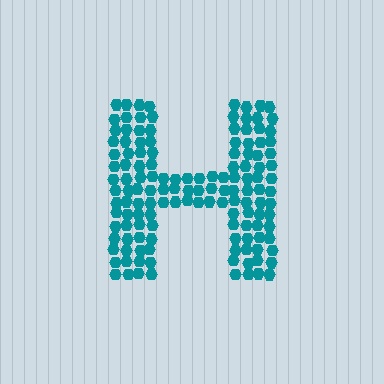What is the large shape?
The large shape is the letter H.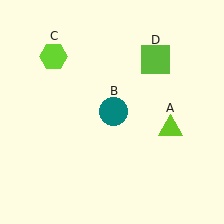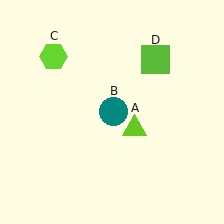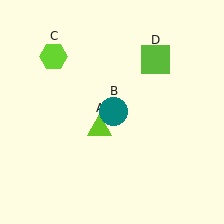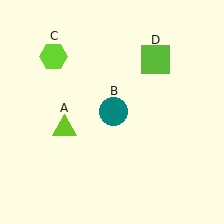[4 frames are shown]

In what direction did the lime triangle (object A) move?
The lime triangle (object A) moved left.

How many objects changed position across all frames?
1 object changed position: lime triangle (object A).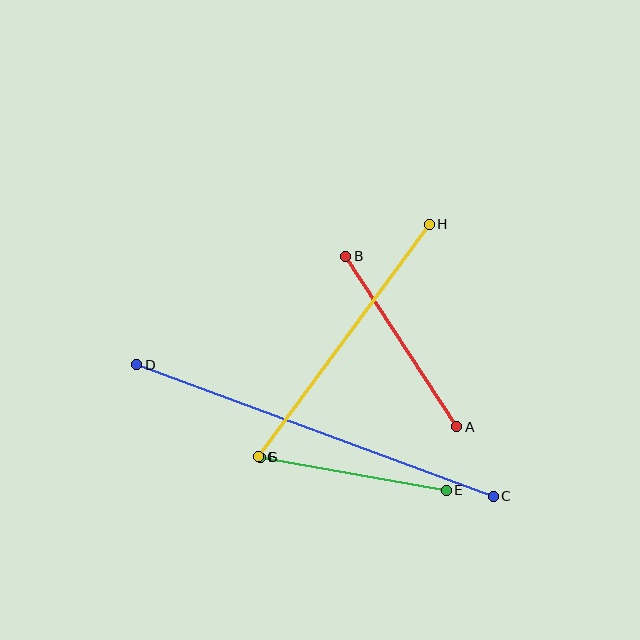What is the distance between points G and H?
The distance is approximately 288 pixels.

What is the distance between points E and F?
The distance is approximately 189 pixels.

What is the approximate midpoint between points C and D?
The midpoint is at approximately (315, 431) pixels.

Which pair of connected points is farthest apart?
Points C and D are farthest apart.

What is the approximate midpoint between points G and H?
The midpoint is at approximately (344, 341) pixels.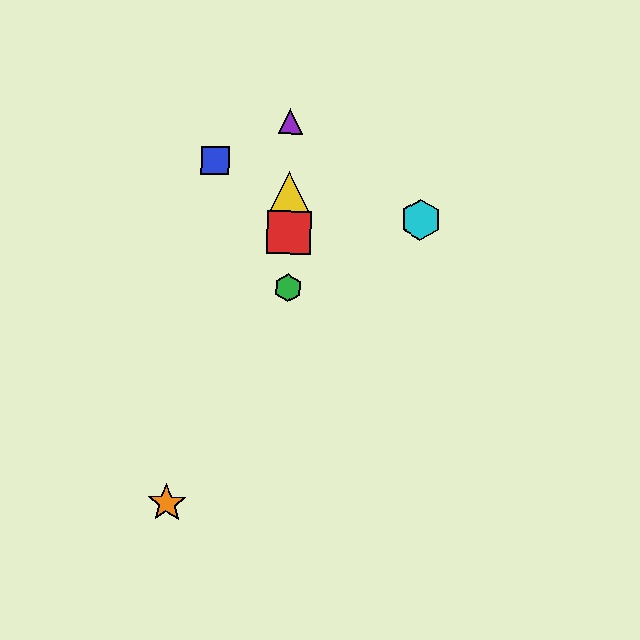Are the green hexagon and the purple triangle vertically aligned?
Yes, both are at x≈288.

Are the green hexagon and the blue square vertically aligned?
No, the green hexagon is at x≈288 and the blue square is at x≈215.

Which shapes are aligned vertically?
The red square, the green hexagon, the yellow triangle, the purple triangle are aligned vertically.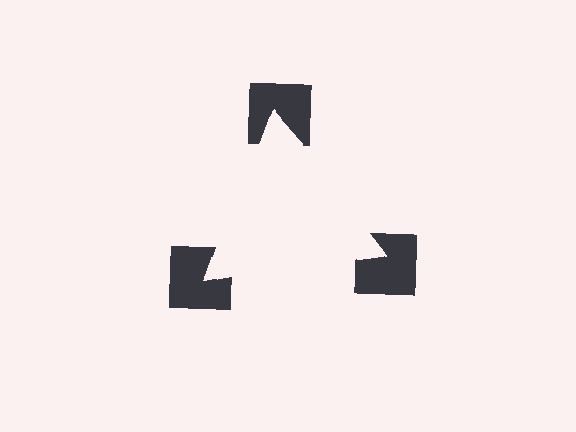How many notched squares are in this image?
There are 3 — one at each vertex of the illusory triangle.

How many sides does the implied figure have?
3 sides.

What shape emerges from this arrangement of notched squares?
An illusory triangle — its edges are inferred from the aligned wedge cuts in the notched squares, not physically drawn.